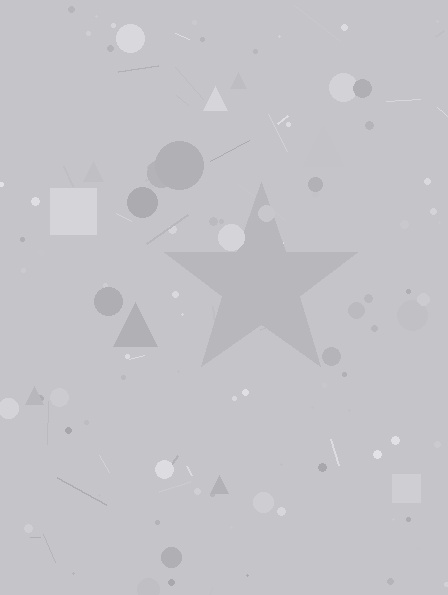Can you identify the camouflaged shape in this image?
The camouflaged shape is a star.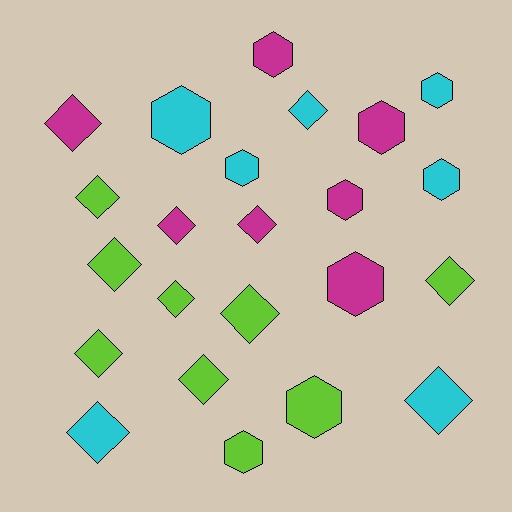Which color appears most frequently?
Lime, with 9 objects.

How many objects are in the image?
There are 23 objects.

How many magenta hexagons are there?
There are 4 magenta hexagons.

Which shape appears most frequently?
Diamond, with 13 objects.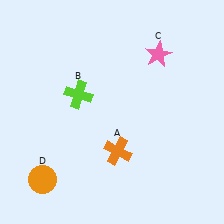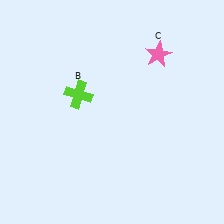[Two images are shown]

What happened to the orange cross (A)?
The orange cross (A) was removed in Image 2. It was in the bottom-right area of Image 1.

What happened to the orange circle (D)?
The orange circle (D) was removed in Image 2. It was in the bottom-left area of Image 1.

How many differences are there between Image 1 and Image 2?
There are 2 differences between the two images.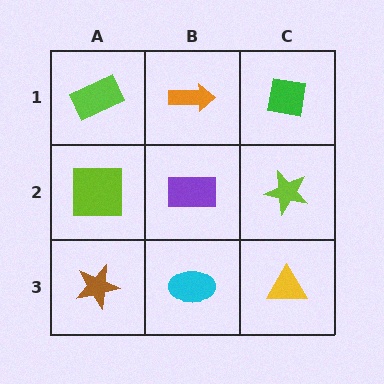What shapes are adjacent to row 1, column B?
A purple rectangle (row 2, column B), a lime rectangle (row 1, column A), a green square (row 1, column C).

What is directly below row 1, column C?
A lime star.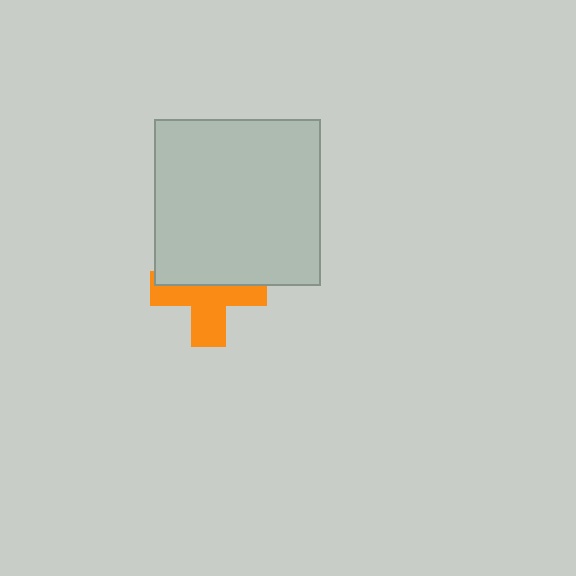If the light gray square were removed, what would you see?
You would see the complete orange cross.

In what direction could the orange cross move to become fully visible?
The orange cross could move down. That would shift it out from behind the light gray square entirely.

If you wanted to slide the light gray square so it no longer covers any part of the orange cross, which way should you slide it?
Slide it up — that is the most direct way to separate the two shapes.